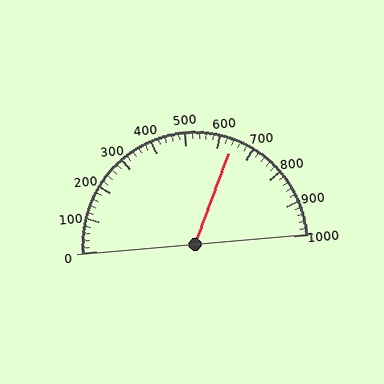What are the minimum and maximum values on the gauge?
The gauge ranges from 0 to 1000.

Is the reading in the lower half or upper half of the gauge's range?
The reading is in the upper half of the range (0 to 1000).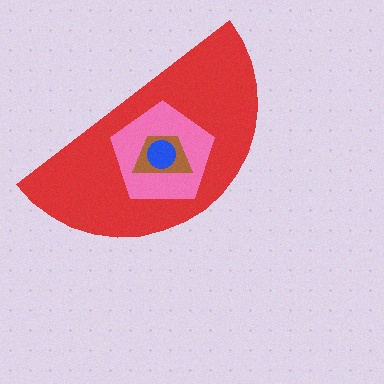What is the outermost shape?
The red semicircle.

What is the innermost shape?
The blue circle.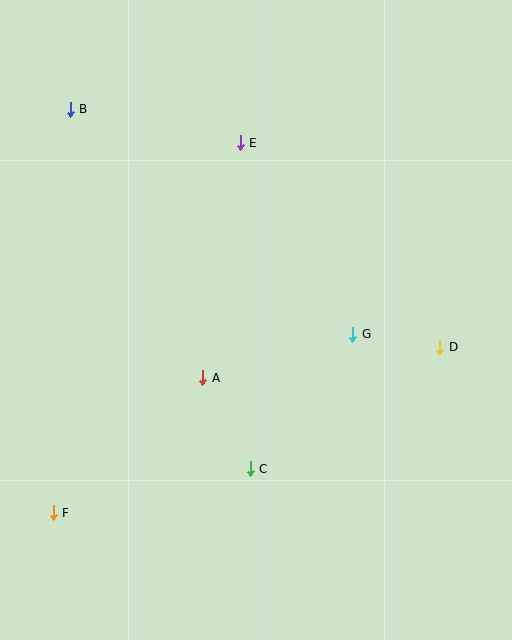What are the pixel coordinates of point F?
Point F is at (53, 513).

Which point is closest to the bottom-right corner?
Point D is closest to the bottom-right corner.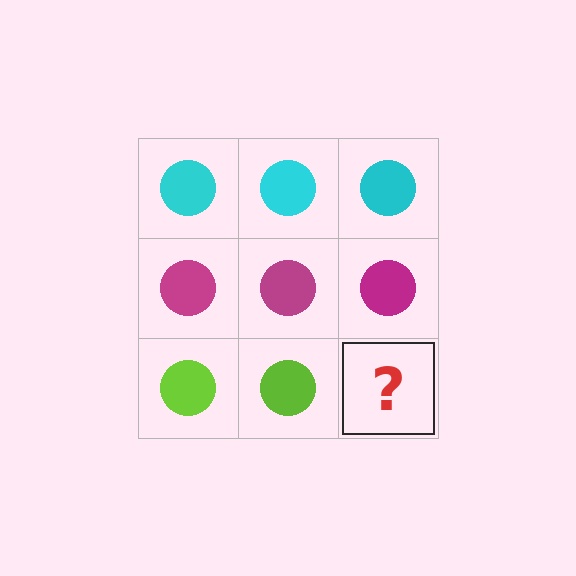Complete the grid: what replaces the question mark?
The question mark should be replaced with a lime circle.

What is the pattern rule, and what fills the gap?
The rule is that each row has a consistent color. The gap should be filled with a lime circle.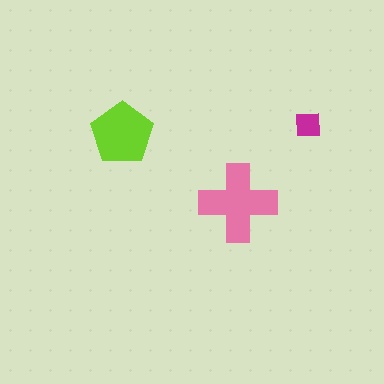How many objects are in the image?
There are 3 objects in the image.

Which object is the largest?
The pink cross.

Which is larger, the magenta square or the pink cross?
The pink cross.